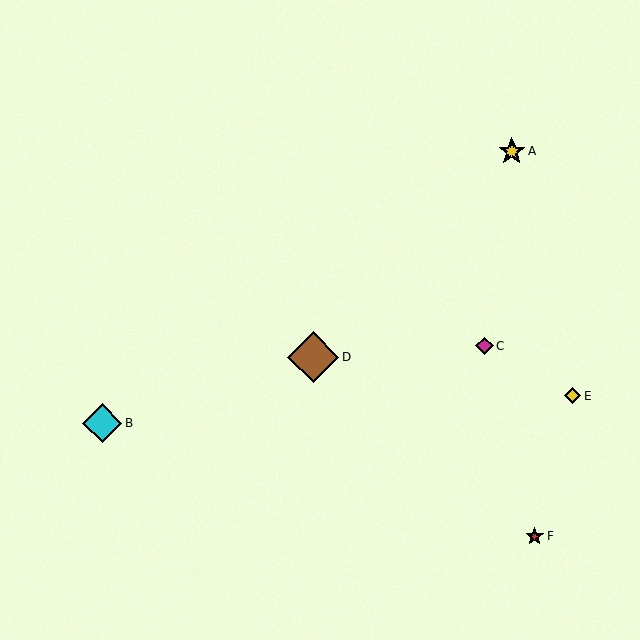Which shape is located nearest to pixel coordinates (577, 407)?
The yellow diamond (labeled E) at (573, 396) is nearest to that location.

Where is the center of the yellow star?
The center of the yellow star is at (512, 151).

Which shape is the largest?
The brown diamond (labeled D) is the largest.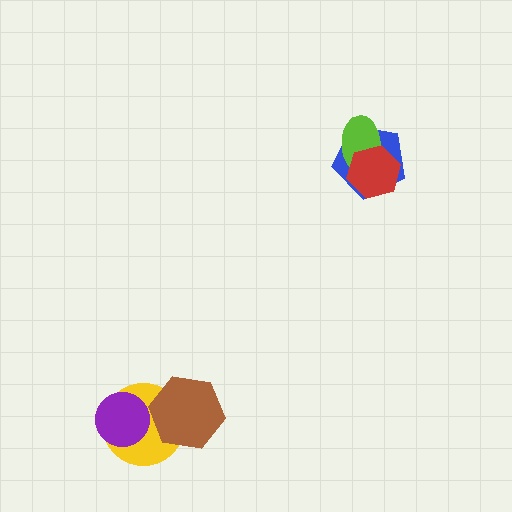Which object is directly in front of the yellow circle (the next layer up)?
The purple circle is directly in front of the yellow circle.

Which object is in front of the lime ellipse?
The red hexagon is in front of the lime ellipse.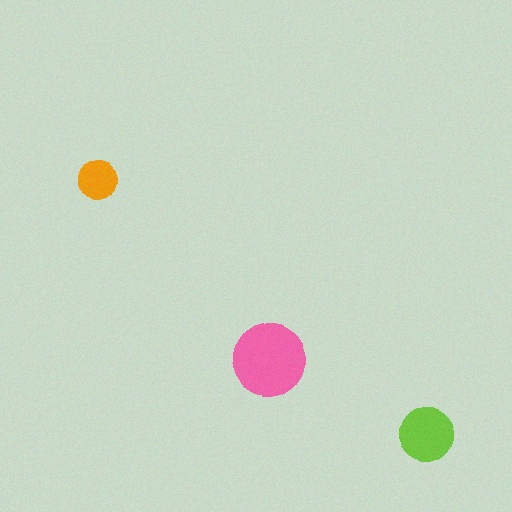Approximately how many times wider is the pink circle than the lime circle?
About 1.5 times wider.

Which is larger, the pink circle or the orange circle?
The pink one.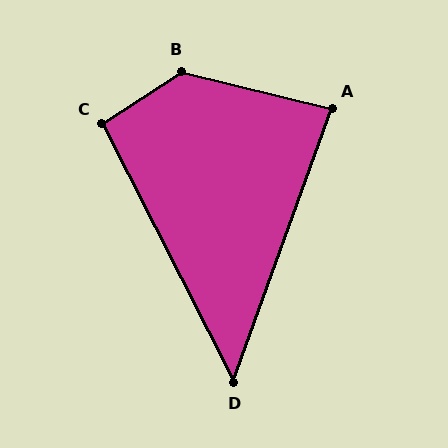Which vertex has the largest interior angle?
B, at approximately 133 degrees.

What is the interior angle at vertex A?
Approximately 84 degrees (acute).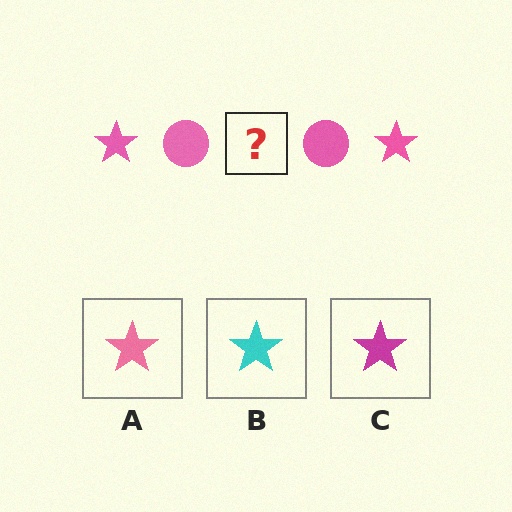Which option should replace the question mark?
Option A.